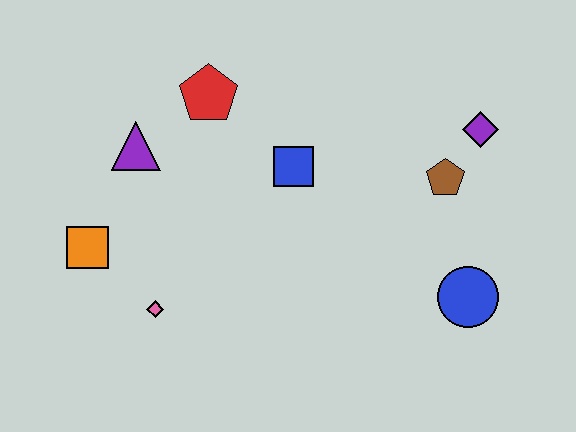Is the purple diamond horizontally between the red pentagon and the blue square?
No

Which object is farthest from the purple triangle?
The blue circle is farthest from the purple triangle.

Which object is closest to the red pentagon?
The purple triangle is closest to the red pentagon.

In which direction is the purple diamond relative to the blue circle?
The purple diamond is above the blue circle.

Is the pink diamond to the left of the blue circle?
Yes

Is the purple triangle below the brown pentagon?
No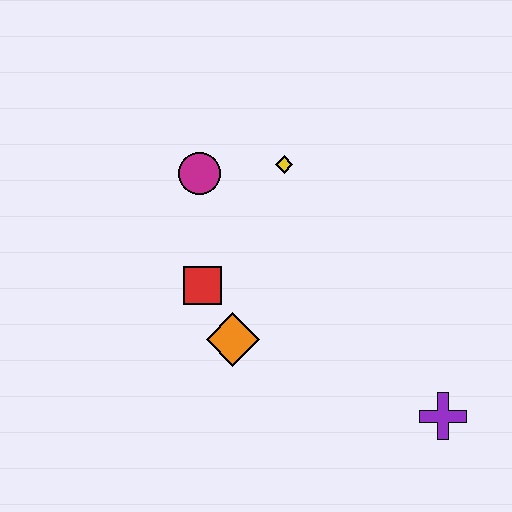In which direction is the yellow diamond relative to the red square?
The yellow diamond is above the red square.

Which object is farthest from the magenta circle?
The purple cross is farthest from the magenta circle.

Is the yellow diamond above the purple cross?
Yes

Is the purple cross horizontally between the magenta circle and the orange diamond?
No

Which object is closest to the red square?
The orange diamond is closest to the red square.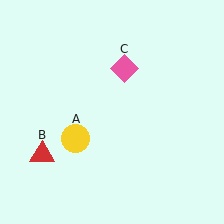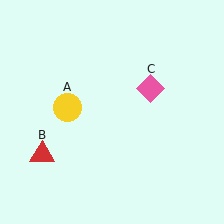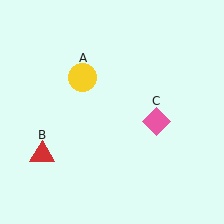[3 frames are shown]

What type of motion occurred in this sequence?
The yellow circle (object A), pink diamond (object C) rotated clockwise around the center of the scene.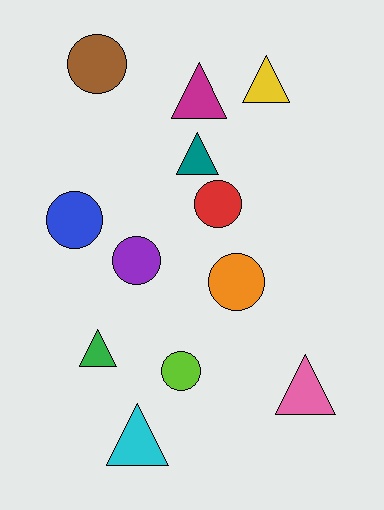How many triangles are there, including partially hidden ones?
There are 6 triangles.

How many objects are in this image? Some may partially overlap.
There are 12 objects.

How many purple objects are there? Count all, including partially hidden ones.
There is 1 purple object.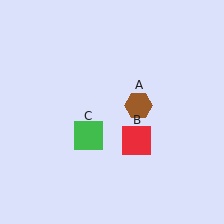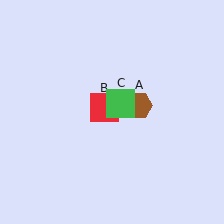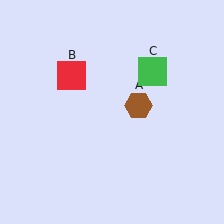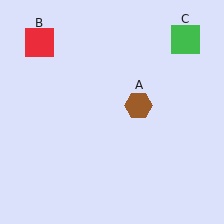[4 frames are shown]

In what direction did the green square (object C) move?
The green square (object C) moved up and to the right.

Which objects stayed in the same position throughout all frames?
Brown hexagon (object A) remained stationary.